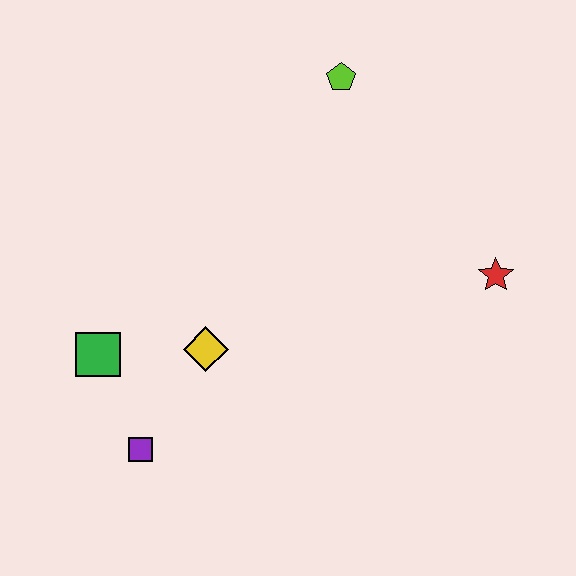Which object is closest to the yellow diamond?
The green square is closest to the yellow diamond.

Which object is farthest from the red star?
The green square is farthest from the red star.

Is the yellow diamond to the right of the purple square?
Yes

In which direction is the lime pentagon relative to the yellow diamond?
The lime pentagon is above the yellow diamond.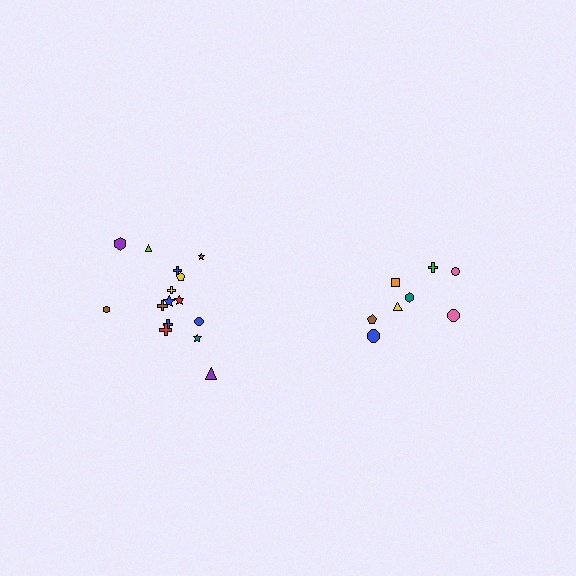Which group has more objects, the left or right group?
The left group.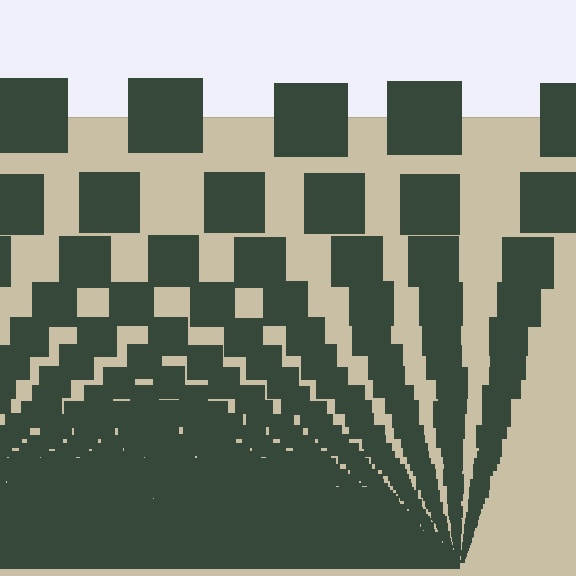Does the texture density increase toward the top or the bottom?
Density increases toward the bottom.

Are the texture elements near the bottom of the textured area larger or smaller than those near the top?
Smaller. The gradient is inverted — elements near the bottom are smaller and denser.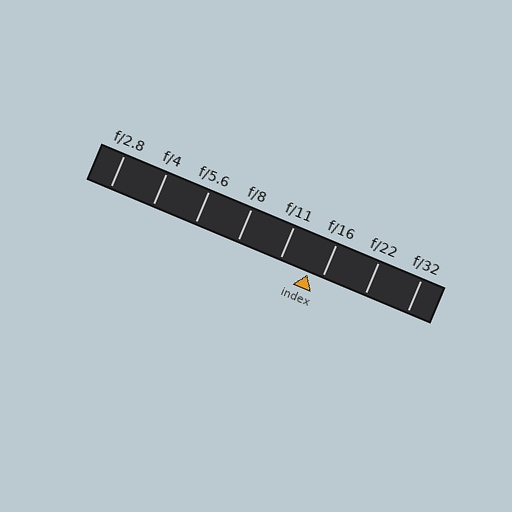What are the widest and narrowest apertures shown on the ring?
The widest aperture shown is f/2.8 and the narrowest is f/32.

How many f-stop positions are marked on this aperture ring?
There are 8 f-stop positions marked.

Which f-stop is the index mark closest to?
The index mark is closest to f/16.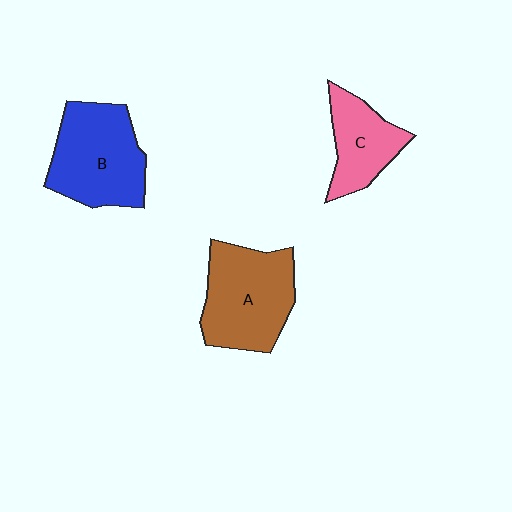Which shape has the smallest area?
Shape C (pink).